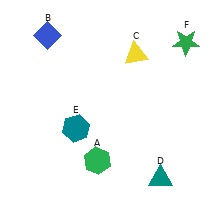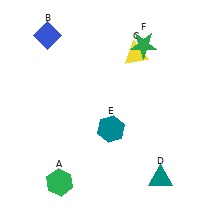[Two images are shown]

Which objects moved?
The objects that moved are: the green hexagon (A), the teal hexagon (E), the green star (F).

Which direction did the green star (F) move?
The green star (F) moved left.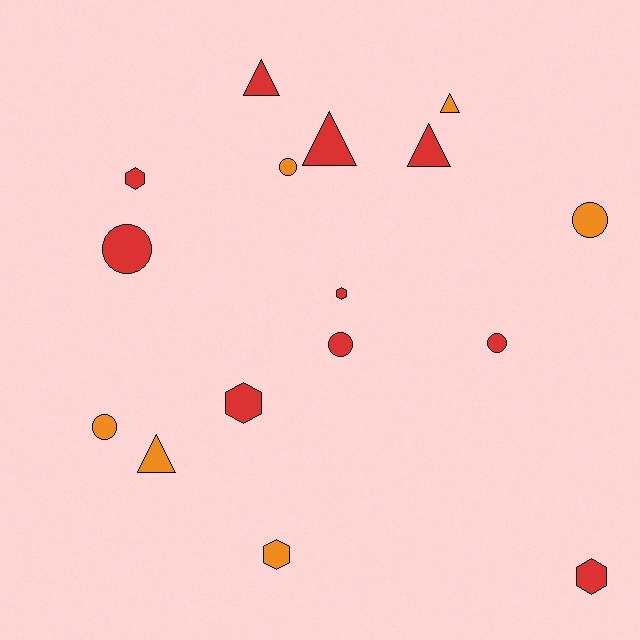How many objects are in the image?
There are 16 objects.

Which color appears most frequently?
Red, with 10 objects.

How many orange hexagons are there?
There is 1 orange hexagon.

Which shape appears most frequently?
Circle, with 6 objects.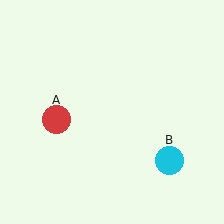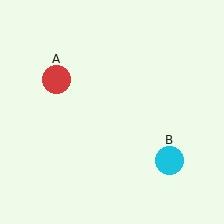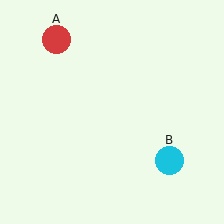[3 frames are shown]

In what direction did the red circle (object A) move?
The red circle (object A) moved up.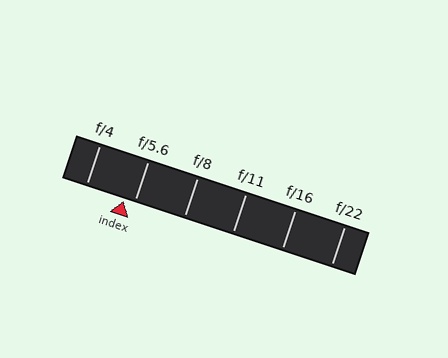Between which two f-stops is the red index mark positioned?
The index mark is between f/4 and f/5.6.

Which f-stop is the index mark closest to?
The index mark is closest to f/5.6.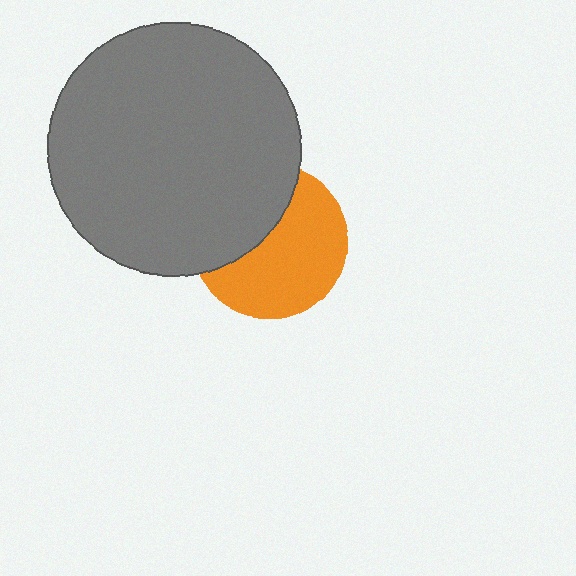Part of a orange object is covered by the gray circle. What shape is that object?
It is a circle.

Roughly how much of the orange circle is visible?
About half of it is visible (roughly 60%).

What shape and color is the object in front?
The object in front is a gray circle.